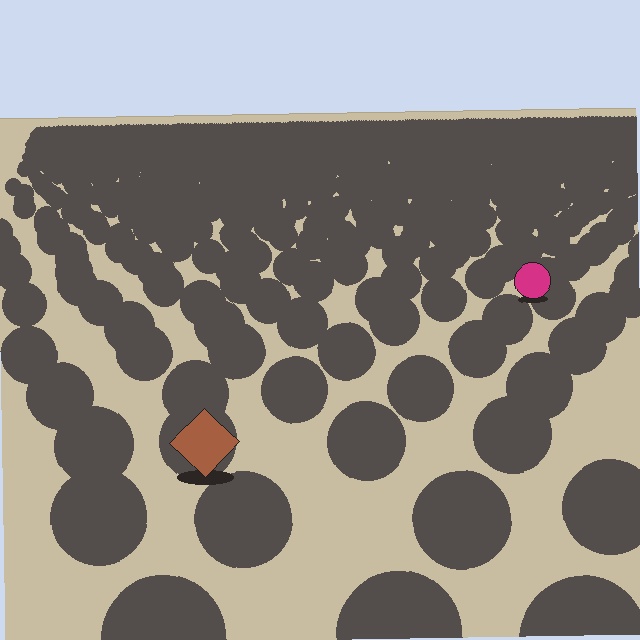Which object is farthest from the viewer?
The magenta circle is farthest from the viewer. It appears smaller and the ground texture around it is denser.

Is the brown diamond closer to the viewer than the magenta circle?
Yes. The brown diamond is closer — you can tell from the texture gradient: the ground texture is coarser near it.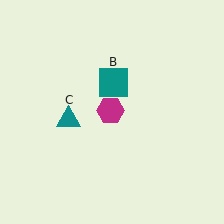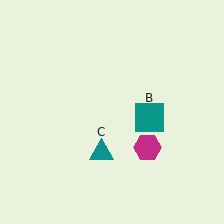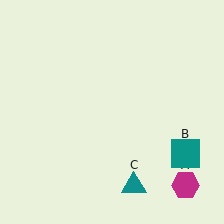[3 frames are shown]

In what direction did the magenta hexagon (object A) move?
The magenta hexagon (object A) moved down and to the right.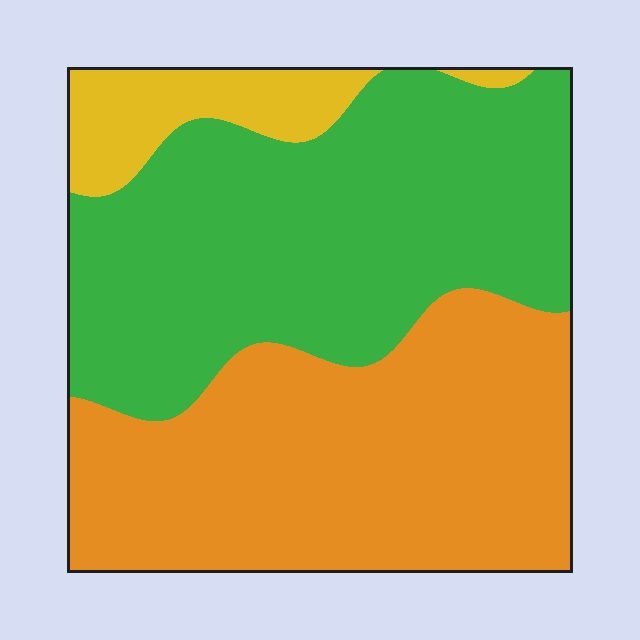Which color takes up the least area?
Yellow, at roughly 10%.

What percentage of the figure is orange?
Orange covers roughly 45% of the figure.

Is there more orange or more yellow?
Orange.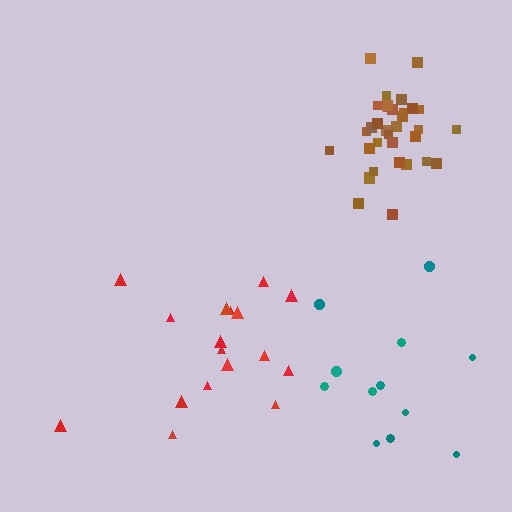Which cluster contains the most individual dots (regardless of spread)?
Brown (34).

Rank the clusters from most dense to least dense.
brown, red, teal.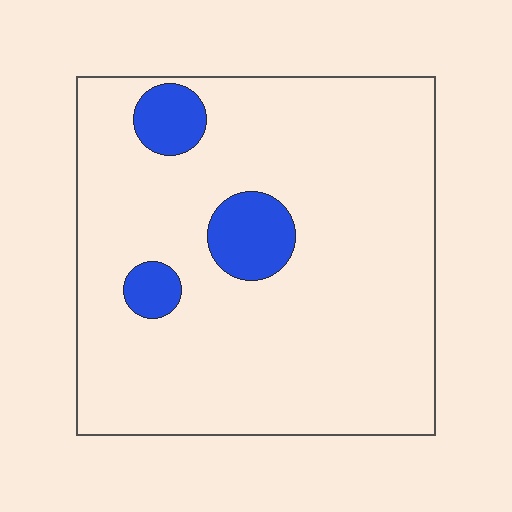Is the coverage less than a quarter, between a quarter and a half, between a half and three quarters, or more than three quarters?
Less than a quarter.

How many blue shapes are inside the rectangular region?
3.